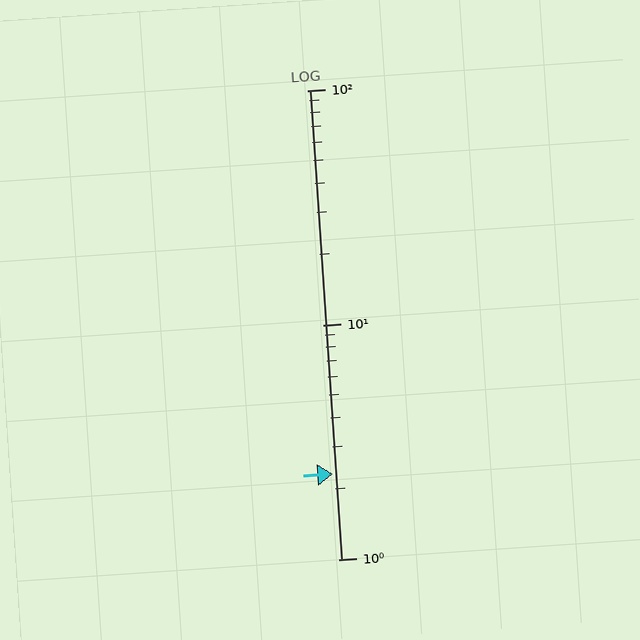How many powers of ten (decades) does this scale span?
The scale spans 2 decades, from 1 to 100.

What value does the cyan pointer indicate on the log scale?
The pointer indicates approximately 2.3.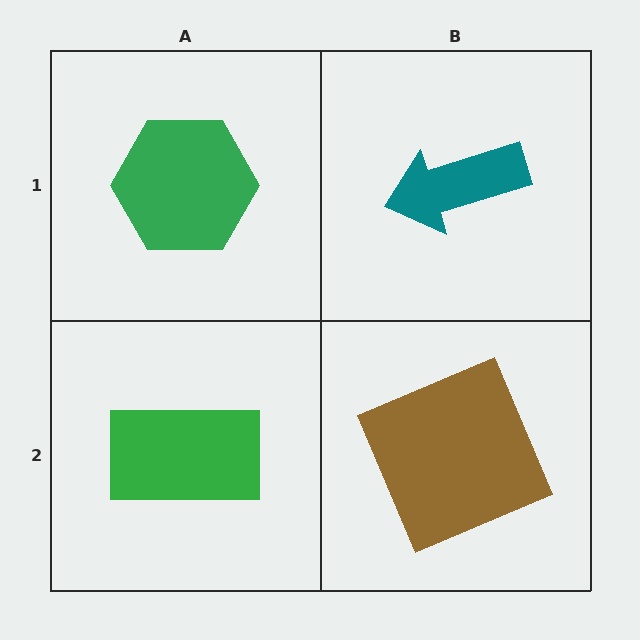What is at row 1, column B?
A teal arrow.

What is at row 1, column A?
A green hexagon.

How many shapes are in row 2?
2 shapes.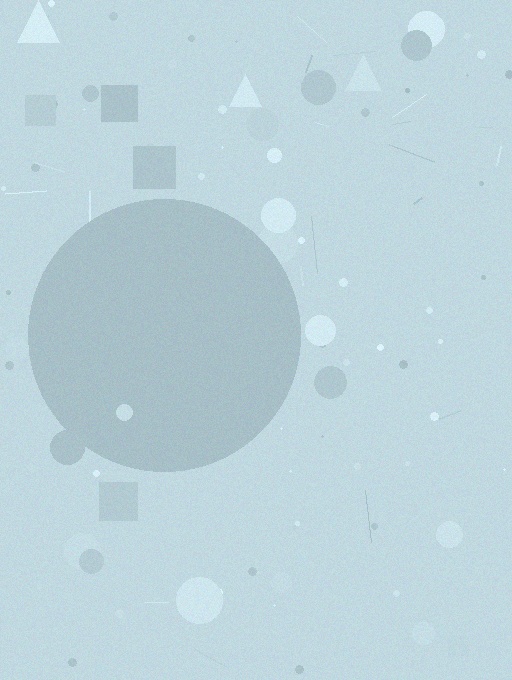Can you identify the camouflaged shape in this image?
The camouflaged shape is a circle.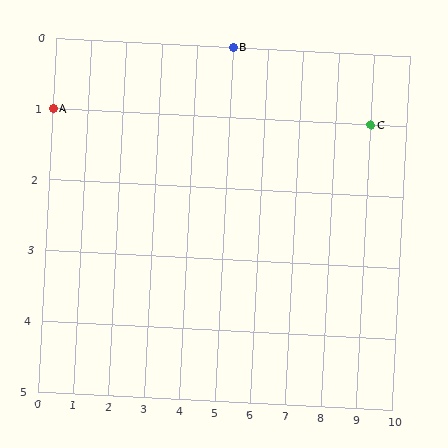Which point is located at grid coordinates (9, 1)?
Point C is at (9, 1).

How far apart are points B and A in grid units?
Points B and A are 5 columns and 1 row apart (about 5.1 grid units diagonally).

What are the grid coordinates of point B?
Point B is at grid coordinates (5, 0).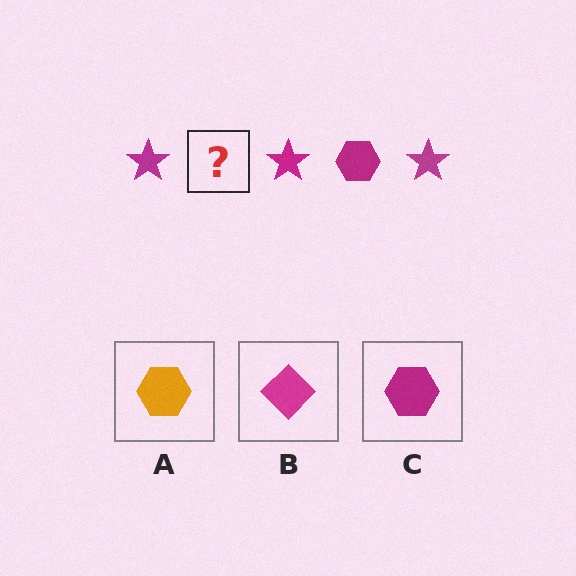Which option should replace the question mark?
Option C.